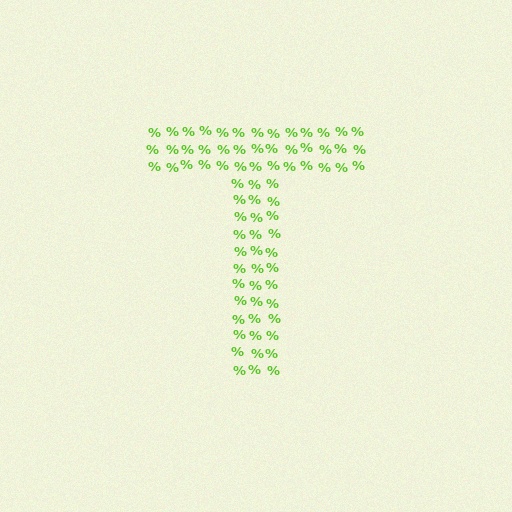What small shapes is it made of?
It is made of small percent signs.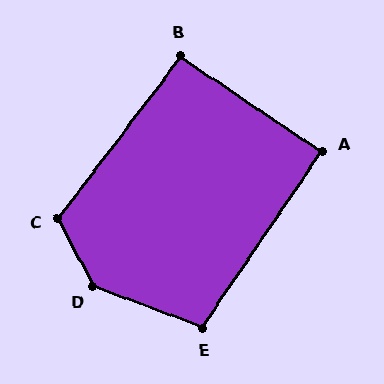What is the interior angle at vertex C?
Approximately 116 degrees (obtuse).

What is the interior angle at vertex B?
Approximately 93 degrees (approximately right).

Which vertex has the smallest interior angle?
A, at approximately 90 degrees.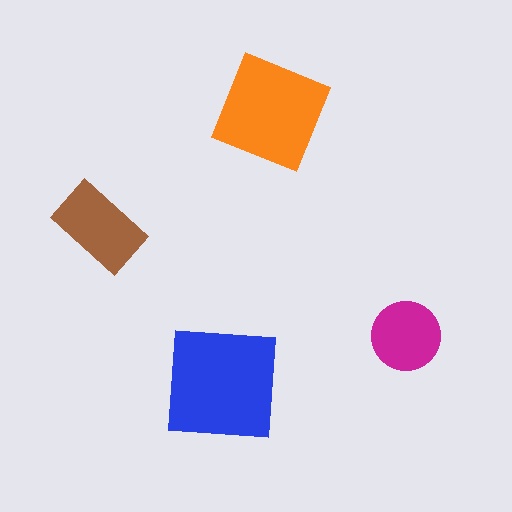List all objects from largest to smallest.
The blue square, the orange diamond, the brown rectangle, the magenta circle.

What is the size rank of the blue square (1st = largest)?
1st.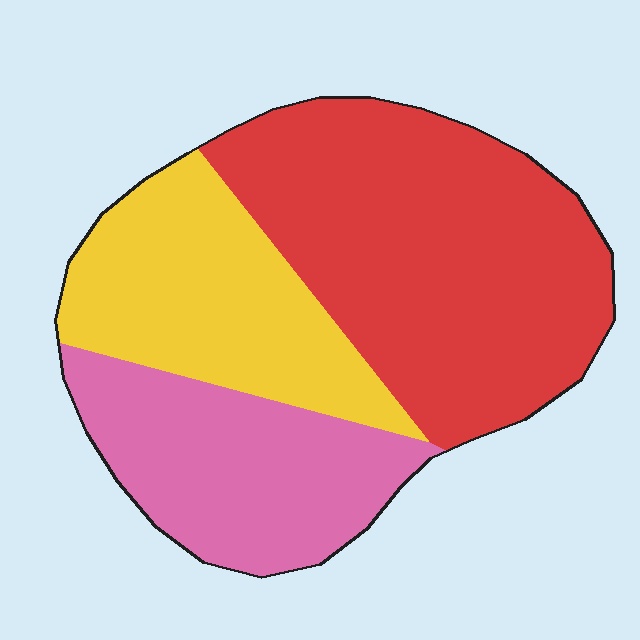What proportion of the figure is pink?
Pink takes up between a quarter and a half of the figure.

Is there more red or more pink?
Red.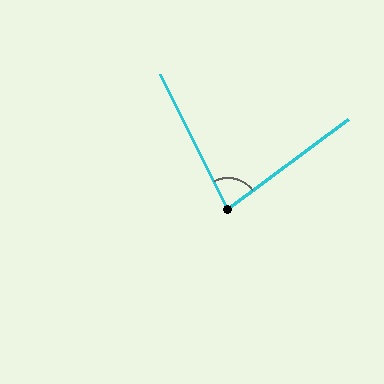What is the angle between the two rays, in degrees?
Approximately 80 degrees.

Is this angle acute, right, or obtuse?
It is acute.